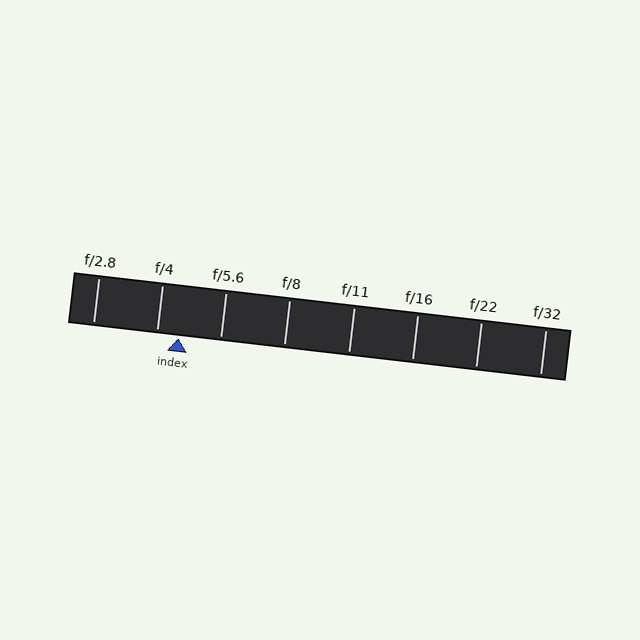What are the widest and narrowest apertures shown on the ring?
The widest aperture shown is f/2.8 and the narrowest is f/32.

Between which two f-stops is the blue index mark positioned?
The index mark is between f/4 and f/5.6.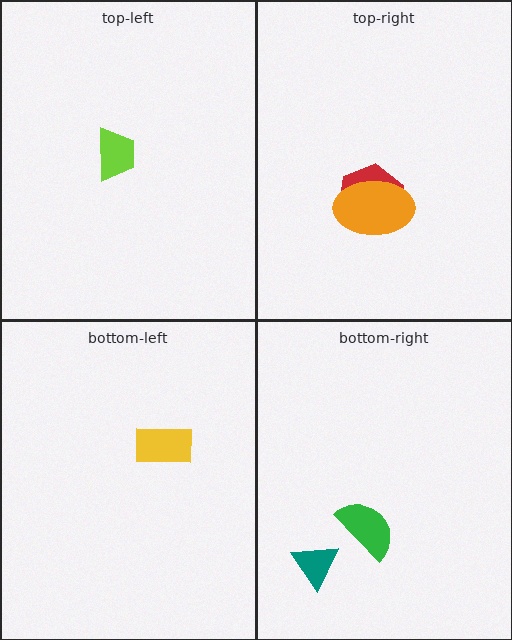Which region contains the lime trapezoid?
The top-left region.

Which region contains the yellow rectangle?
The bottom-left region.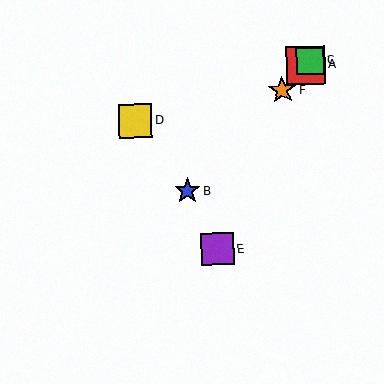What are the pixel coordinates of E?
Object E is at (218, 249).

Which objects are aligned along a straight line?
Objects A, B, C, F are aligned along a straight line.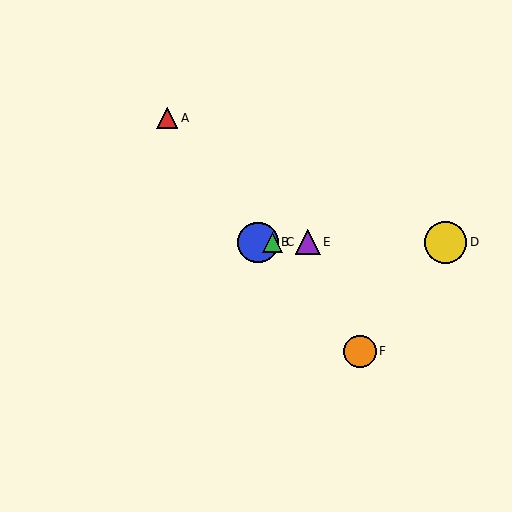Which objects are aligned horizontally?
Objects B, C, D, E are aligned horizontally.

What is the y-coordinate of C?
Object C is at y≈242.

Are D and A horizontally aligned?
No, D is at y≈242 and A is at y≈118.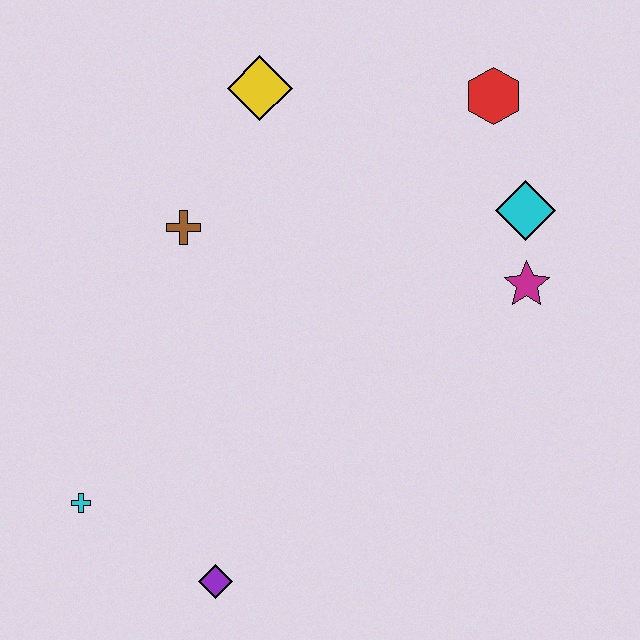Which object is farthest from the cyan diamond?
The cyan cross is farthest from the cyan diamond.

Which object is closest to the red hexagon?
The cyan diamond is closest to the red hexagon.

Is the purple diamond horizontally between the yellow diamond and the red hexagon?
No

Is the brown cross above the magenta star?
Yes